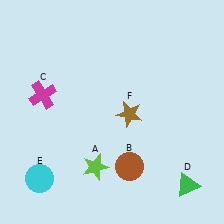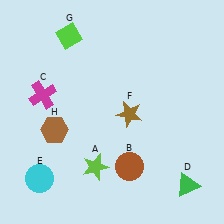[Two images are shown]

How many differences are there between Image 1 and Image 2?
There are 2 differences between the two images.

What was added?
A lime diamond (G), a brown hexagon (H) were added in Image 2.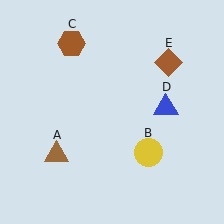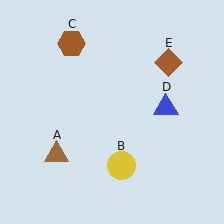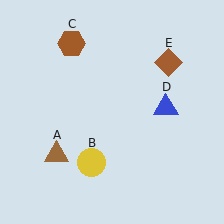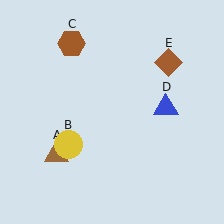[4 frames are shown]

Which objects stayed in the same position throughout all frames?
Brown triangle (object A) and brown hexagon (object C) and blue triangle (object D) and brown diamond (object E) remained stationary.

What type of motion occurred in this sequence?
The yellow circle (object B) rotated clockwise around the center of the scene.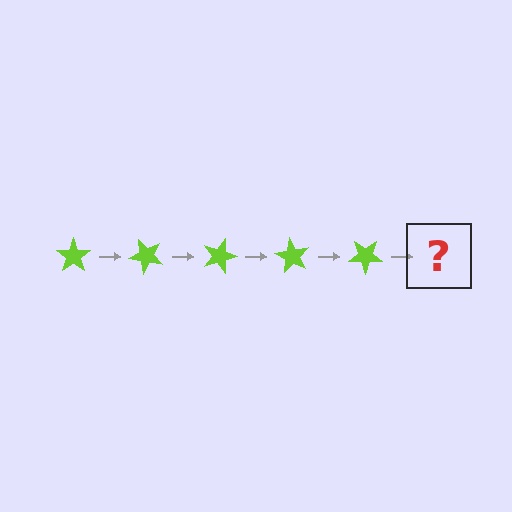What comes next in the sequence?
The next element should be a lime star rotated 225 degrees.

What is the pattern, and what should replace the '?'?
The pattern is that the star rotates 45 degrees each step. The '?' should be a lime star rotated 225 degrees.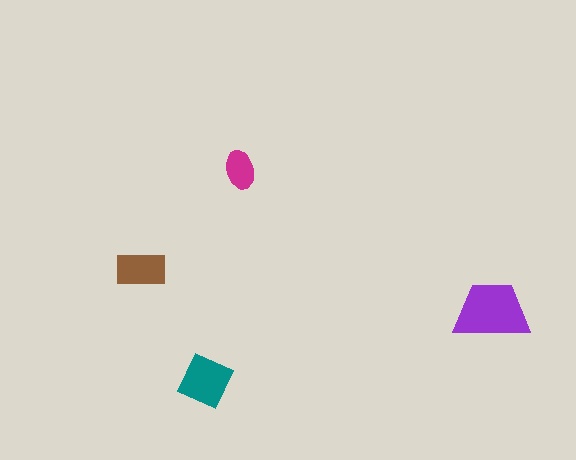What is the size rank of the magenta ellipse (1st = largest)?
4th.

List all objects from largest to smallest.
The purple trapezoid, the teal diamond, the brown rectangle, the magenta ellipse.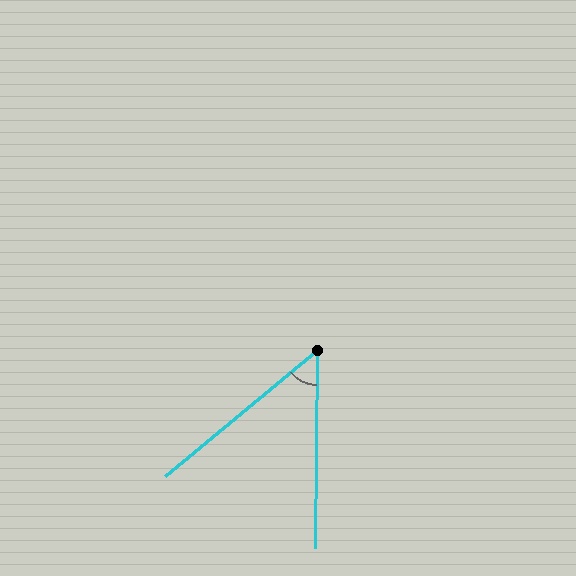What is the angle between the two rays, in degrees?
Approximately 50 degrees.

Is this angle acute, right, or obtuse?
It is acute.